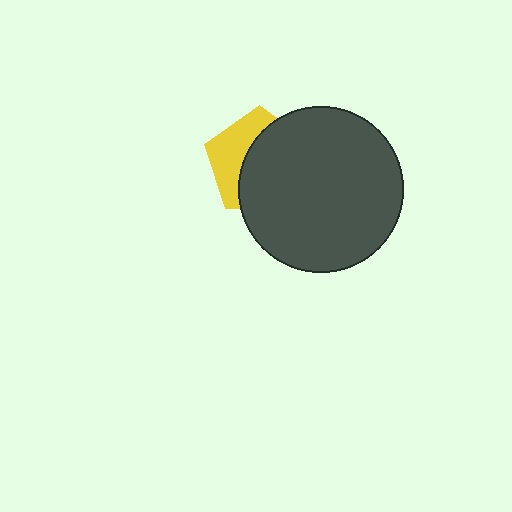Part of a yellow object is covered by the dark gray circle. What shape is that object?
It is a pentagon.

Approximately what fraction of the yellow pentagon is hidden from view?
Roughly 62% of the yellow pentagon is hidden behind the dark gray circle.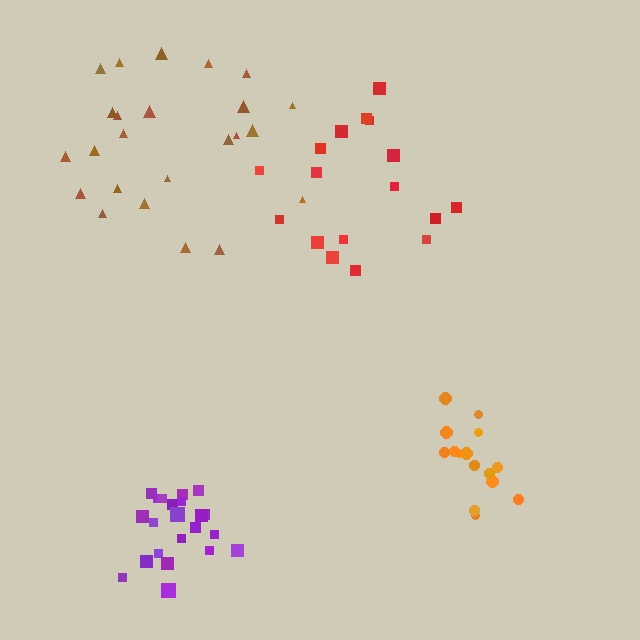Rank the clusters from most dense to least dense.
purple, orange, brown, red.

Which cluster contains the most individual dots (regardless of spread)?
Brown (24).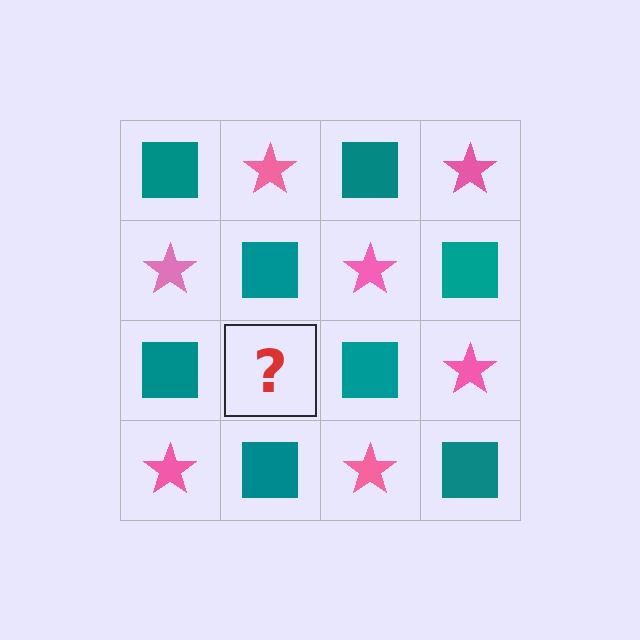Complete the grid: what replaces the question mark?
The question mark should be replaced with a pink star.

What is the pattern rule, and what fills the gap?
The rule is that it alternates teal square and pink star in a checkerboard pattern. The gap should be filled with a pink star.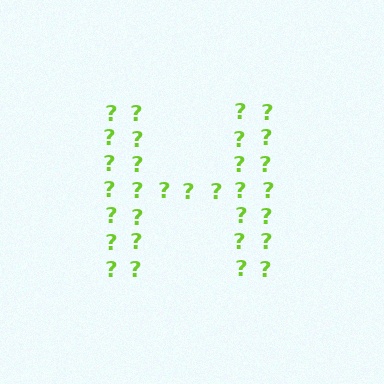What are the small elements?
The small elements are question marks.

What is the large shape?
The large shape is the letter H.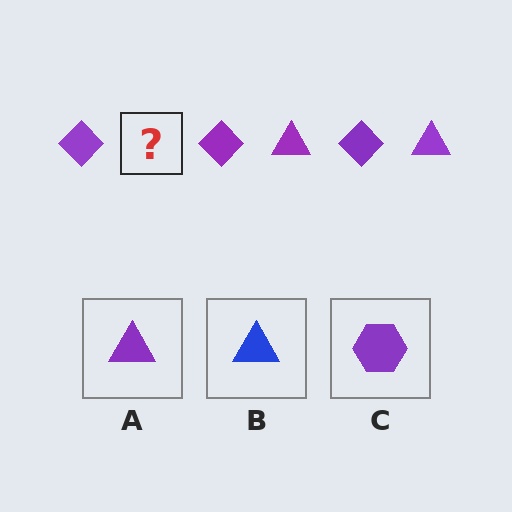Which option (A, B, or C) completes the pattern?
A.